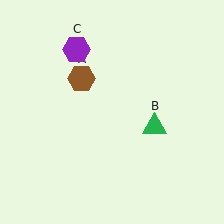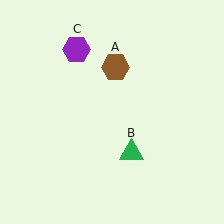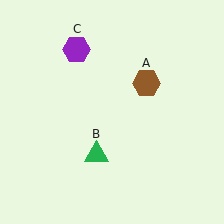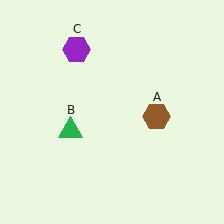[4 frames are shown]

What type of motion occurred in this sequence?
The brown hexagon (object A), green triangle (object B) rotated clockwise around the center of the scene.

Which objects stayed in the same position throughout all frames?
Purple hexagon (object C) remained stationary.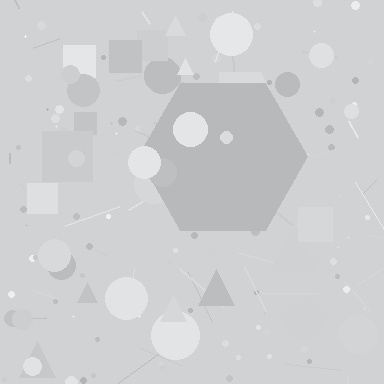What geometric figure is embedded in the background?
A hexagon is embedded in the background.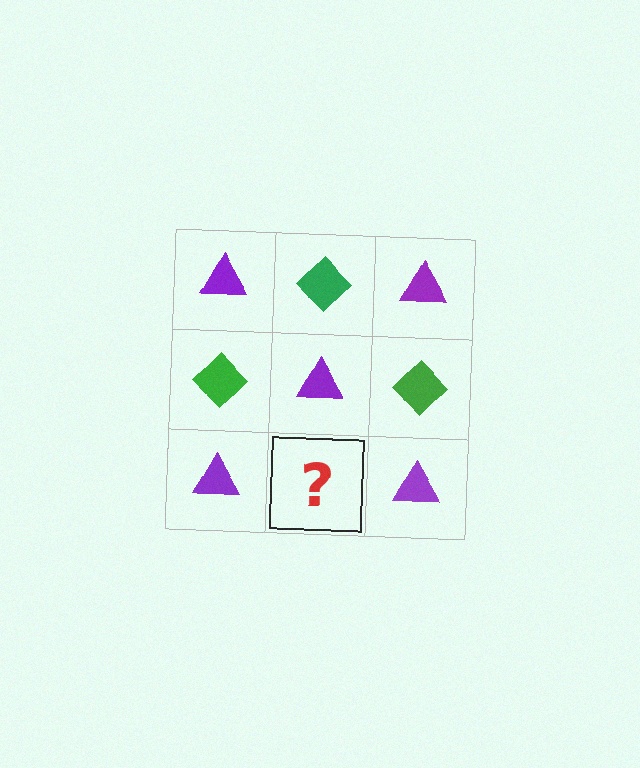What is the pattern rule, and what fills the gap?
The rule is that it alternates purple triangle and green diamond in a checkerboard pattern. The gap should be filled with a green diamond.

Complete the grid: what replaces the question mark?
The question mark should be replaced with a green diamond.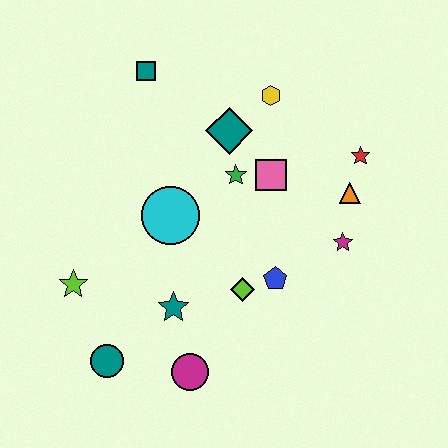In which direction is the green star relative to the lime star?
The green star is to the right of the lime star.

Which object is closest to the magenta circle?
The teal star is closest to the magenta circle.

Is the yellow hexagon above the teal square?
No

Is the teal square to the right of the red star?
No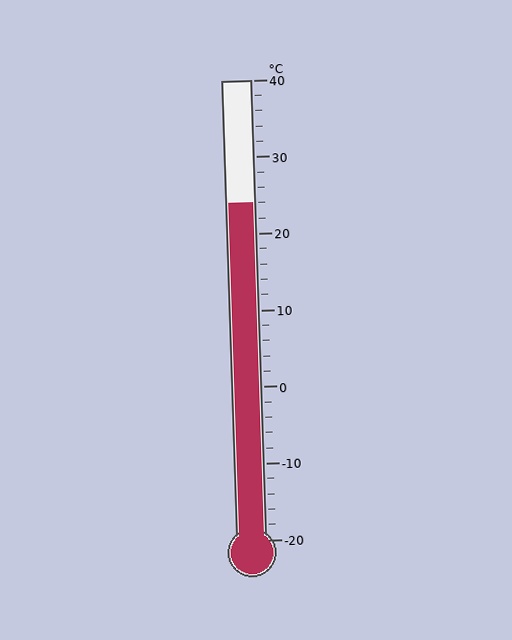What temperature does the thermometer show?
The thermometer shows approximately 24°C.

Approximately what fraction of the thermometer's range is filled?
The thermometer is filled to approximately 75% of its range.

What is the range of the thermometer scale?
The thermometer scale ranges from -20°C to 40°C.